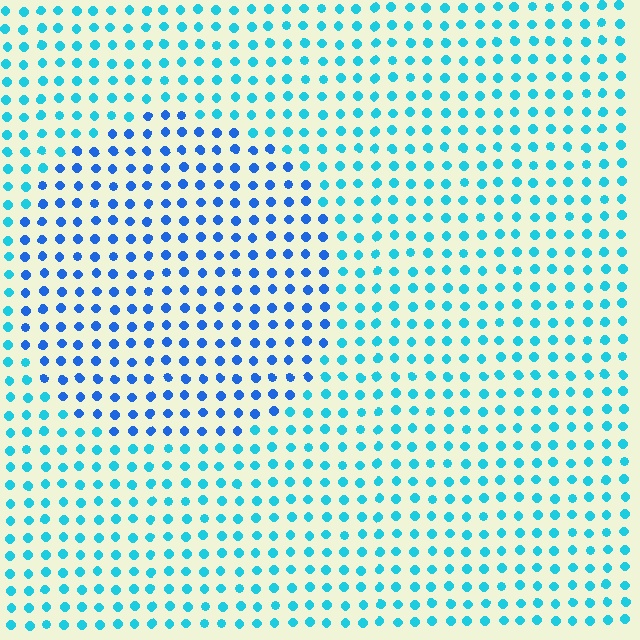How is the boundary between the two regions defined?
The boundary is defined purely by a slight shift in hue (about 31 degrees). Spacing, size, and orientation are identical on both sides.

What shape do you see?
I see a circle.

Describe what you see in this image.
The image is filled with small cyan elements in a uniform arrangement. A circle-shaped region is visible where the elements are tinted to a slightly different hue, forming a subtle color boundary.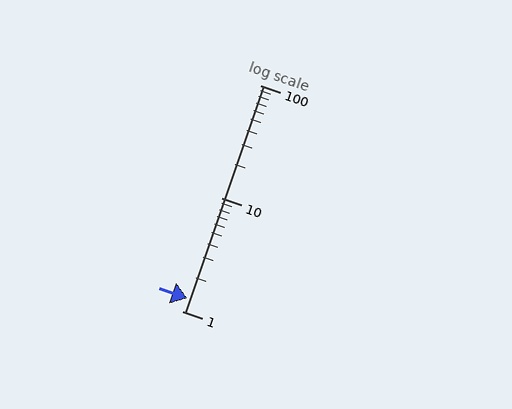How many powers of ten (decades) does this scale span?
The scale spans 2 decades, from 1 to 100.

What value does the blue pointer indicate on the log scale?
The pointer indicates approximately 1.3.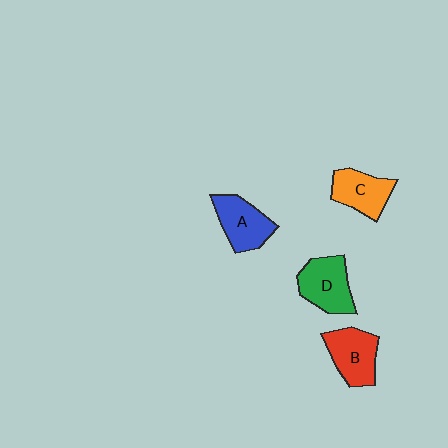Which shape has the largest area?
Shape D (green).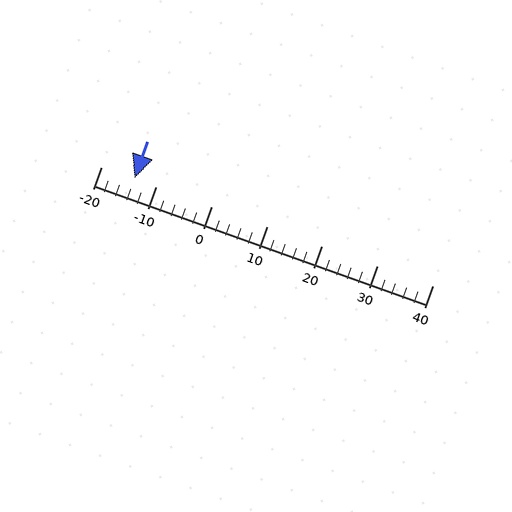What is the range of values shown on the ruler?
The ruler shows values from -20 to 40.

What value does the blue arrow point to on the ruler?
The blue arrow points to approximately -14.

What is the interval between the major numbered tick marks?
The major tick marks are spaced 10 units apart.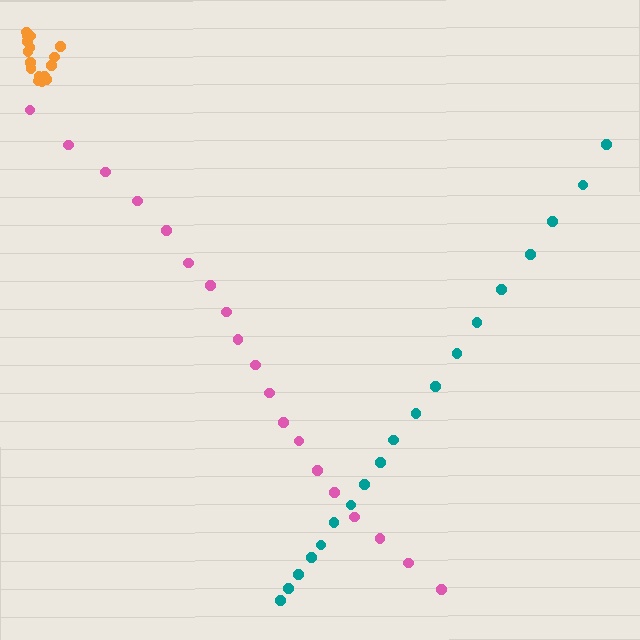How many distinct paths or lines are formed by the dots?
There are 3 distinct paths.